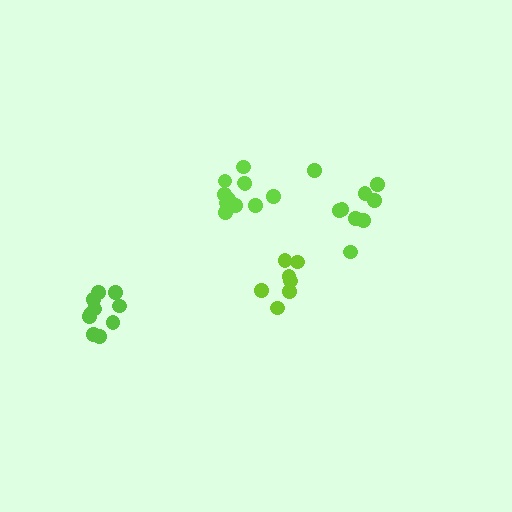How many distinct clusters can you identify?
There are 4 distinct clusters.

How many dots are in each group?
Group 1: 11 dots, Group 2: 10 dots, Group 3: 7 dots, Group 4: 9 dots (37 total).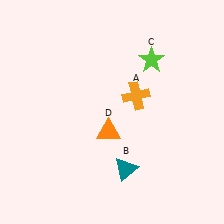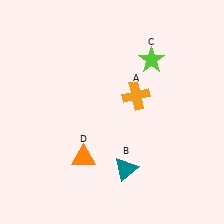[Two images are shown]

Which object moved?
The orange triangle (D) moved down.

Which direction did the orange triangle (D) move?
The orange triangle (D) moved down.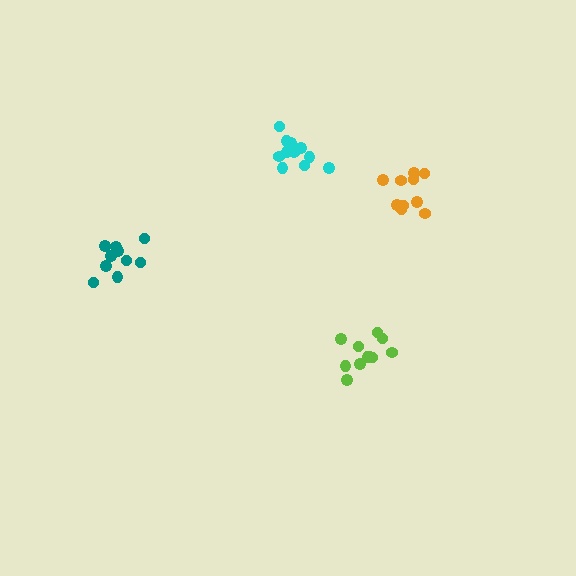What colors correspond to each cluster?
The clusters are colored: orange, lime, teal, cyan.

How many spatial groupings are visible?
There are 4 spatial groupings.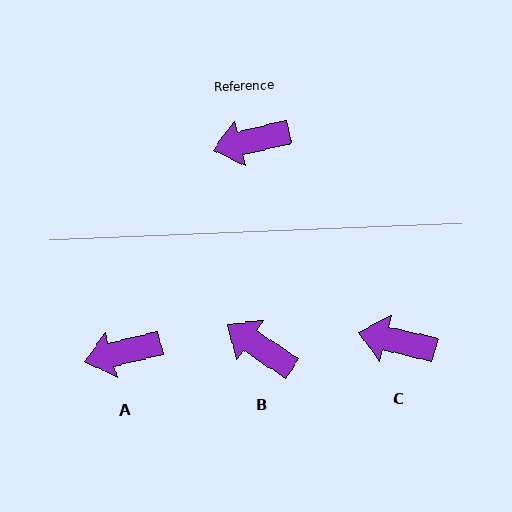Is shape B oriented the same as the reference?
No, it is off by about 48 degrees.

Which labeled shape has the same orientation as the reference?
A.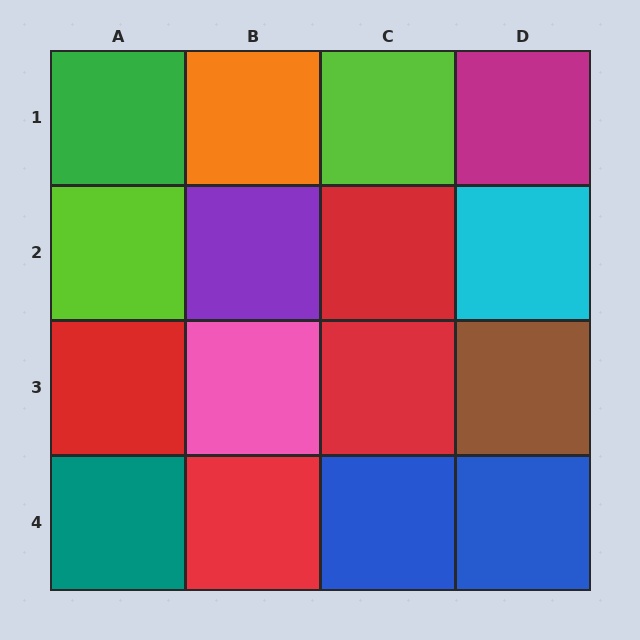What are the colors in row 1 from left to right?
Green, orange, lime, magenta.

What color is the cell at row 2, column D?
Cyan.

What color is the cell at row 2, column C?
Red.